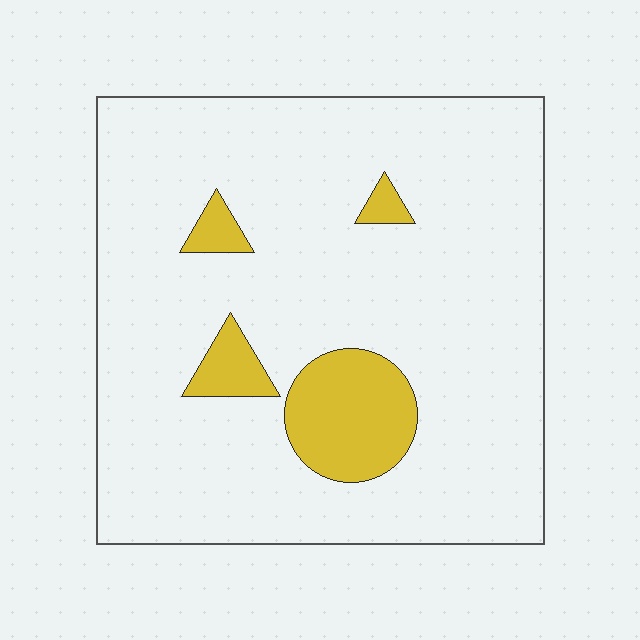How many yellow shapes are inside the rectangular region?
4.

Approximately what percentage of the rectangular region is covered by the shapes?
Approximately 10%.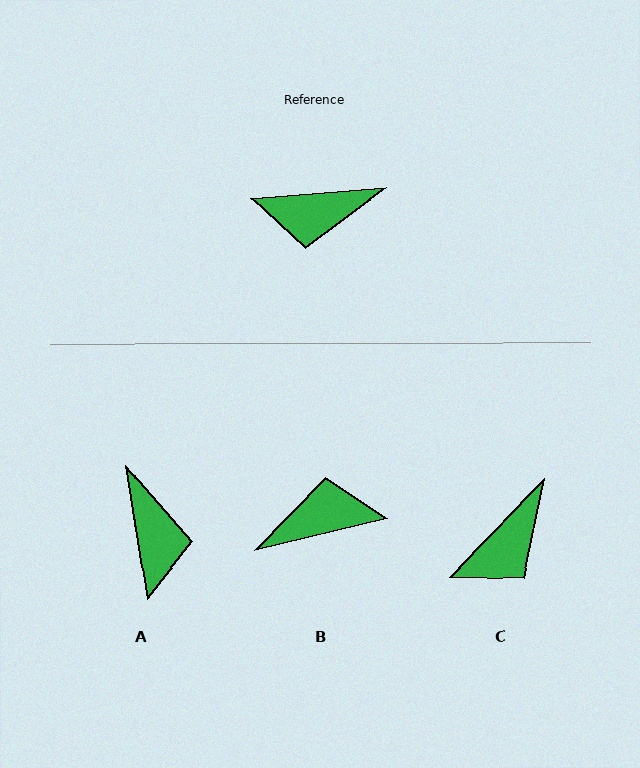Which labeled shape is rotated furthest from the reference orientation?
B, about 171 degrees away.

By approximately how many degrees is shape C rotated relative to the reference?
Approximately 41 degrees counter-clockwise.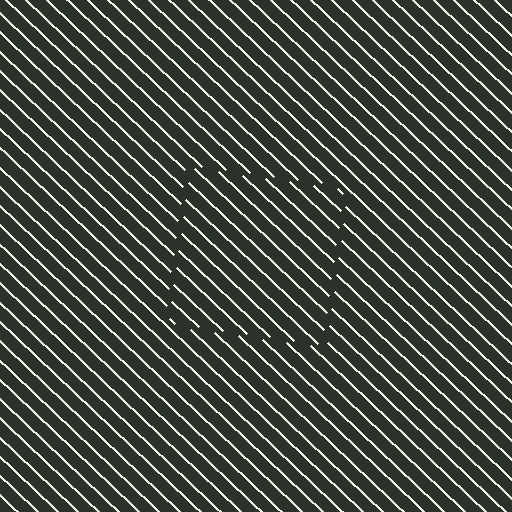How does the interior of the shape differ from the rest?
The interior of the shape contains the same grating, shifted by half a period — the contour is defined by the phase discontinuity where line-ends from the inner and outer gratings abut.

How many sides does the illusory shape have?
4 sides — the line-ends trace a square.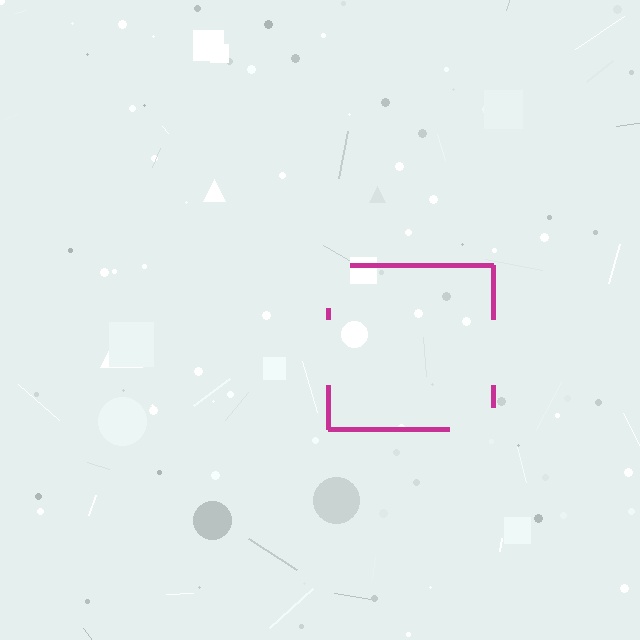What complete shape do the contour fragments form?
The contour fragments form a square.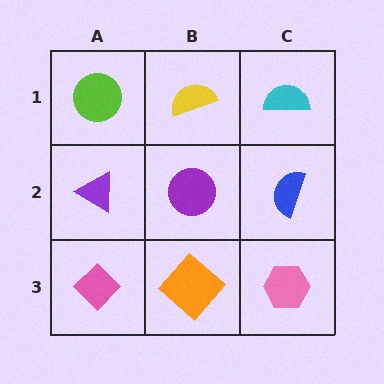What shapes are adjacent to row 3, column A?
A purple triangle (row 2, column A), an orange diamond (row 3, column B).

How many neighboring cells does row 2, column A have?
3.